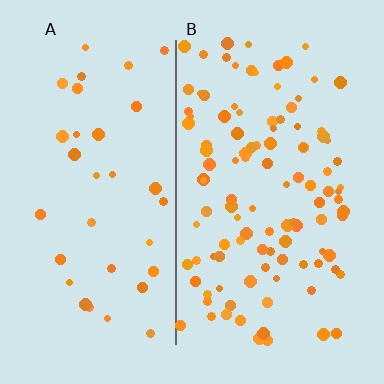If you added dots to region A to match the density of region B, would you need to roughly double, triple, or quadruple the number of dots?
Approximately triple.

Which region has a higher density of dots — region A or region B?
B (the right).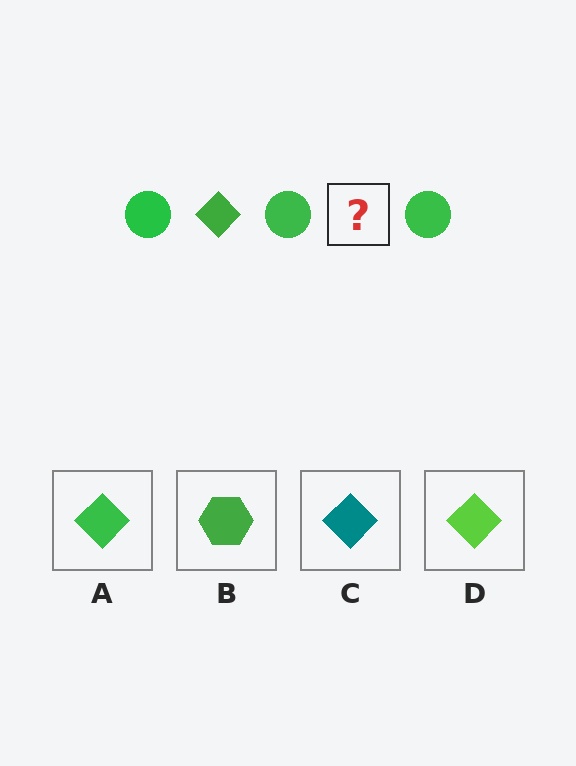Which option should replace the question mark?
Option A.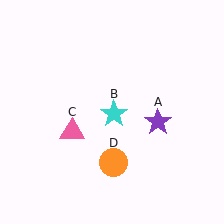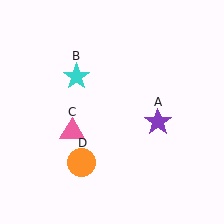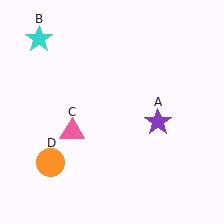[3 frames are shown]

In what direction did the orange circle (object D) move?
The orange circle (object D) moved left.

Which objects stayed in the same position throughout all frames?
Purple star (object A) and pink triangle (object C) remained stationary.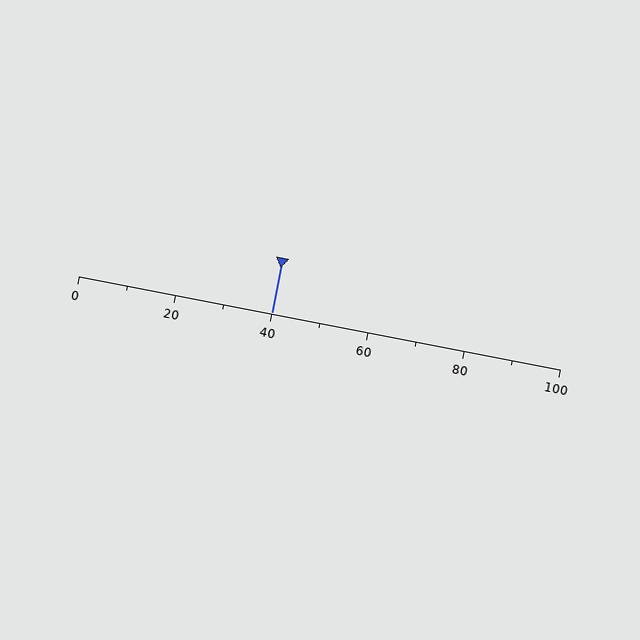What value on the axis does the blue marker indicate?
The marker indicates approximately 40.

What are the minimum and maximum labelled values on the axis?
The axis runs from 0 to 100.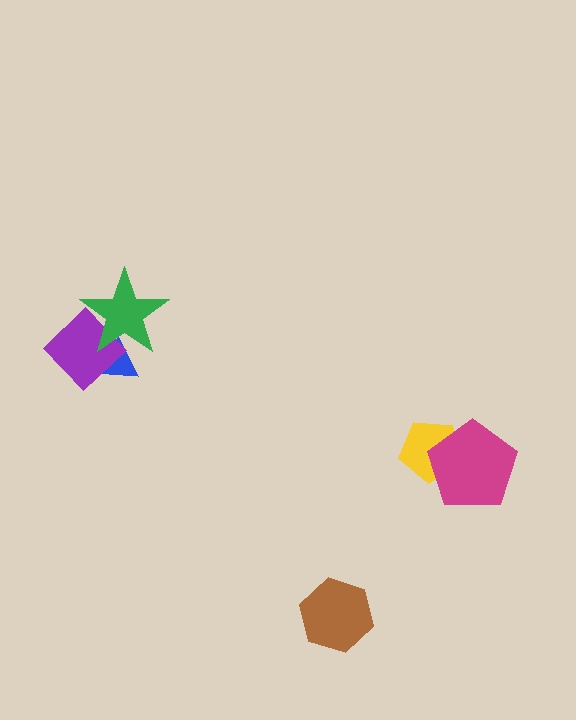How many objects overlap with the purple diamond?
2 objects overlap with the purple diamond.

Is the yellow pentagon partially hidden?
Yes, it is partially covered by another shape.